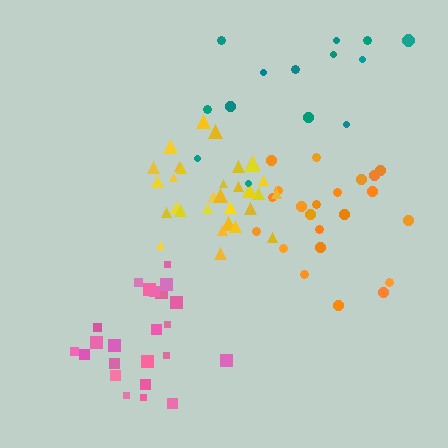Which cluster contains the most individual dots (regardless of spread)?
Yellow (31).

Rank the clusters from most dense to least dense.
yellow, pink, orange, teal.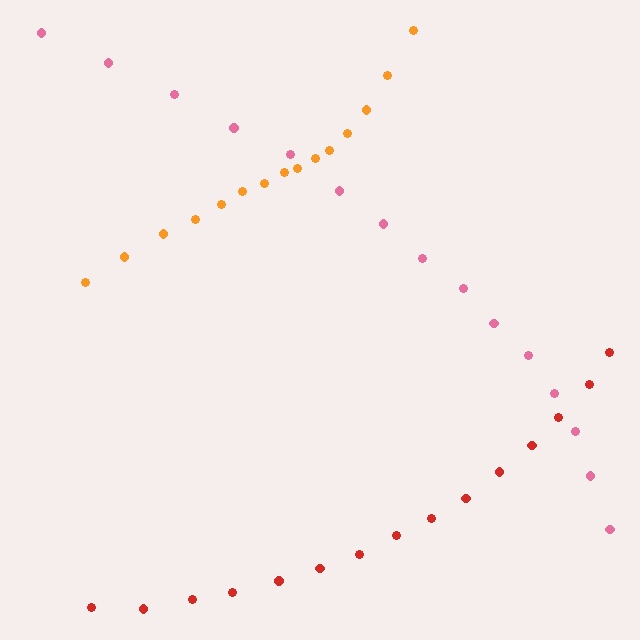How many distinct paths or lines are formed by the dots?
There are 3 distinct paths.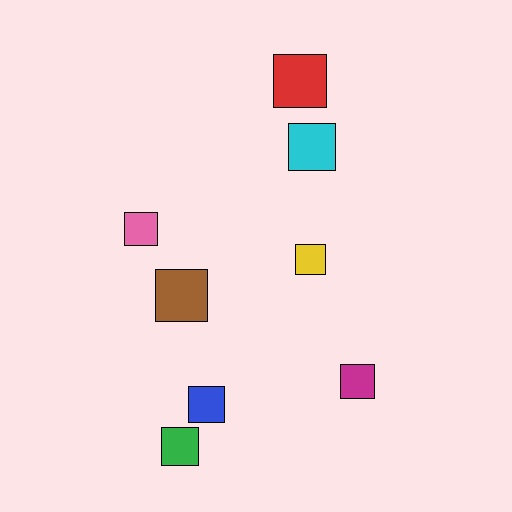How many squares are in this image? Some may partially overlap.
There are 8 squares.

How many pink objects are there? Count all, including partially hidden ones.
There is 1 pink object.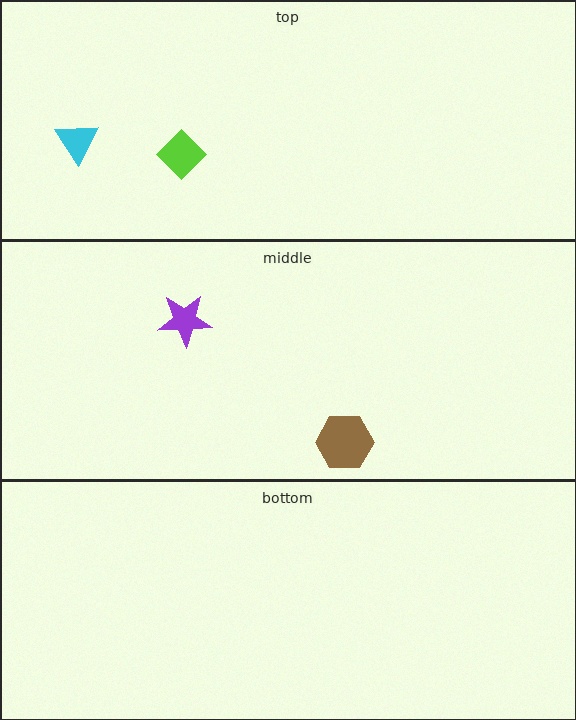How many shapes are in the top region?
2.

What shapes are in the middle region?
The brown hexagon, the purple star.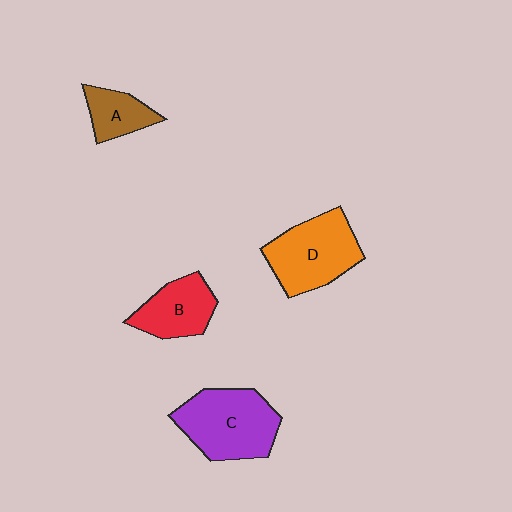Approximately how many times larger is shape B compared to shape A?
Approximately 1.4 times.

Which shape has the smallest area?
Shape A (brown).